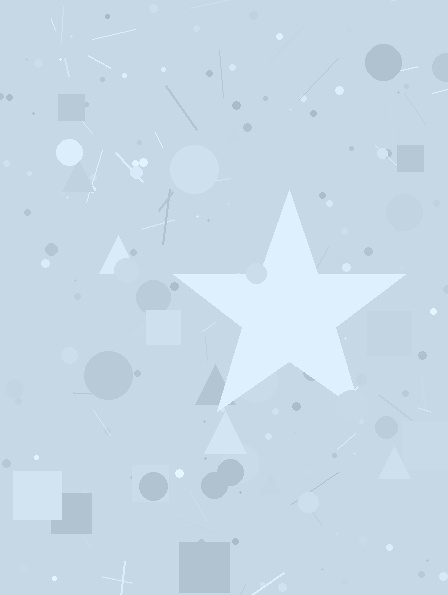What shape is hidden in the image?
A star is hidden in the image.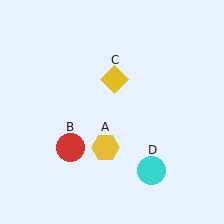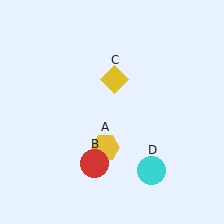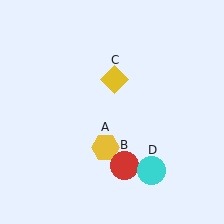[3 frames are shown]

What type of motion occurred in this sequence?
The red circle (object B) rotated counterclockwise around the center of the scene.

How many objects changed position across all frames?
1 object changed position: red circle (object B).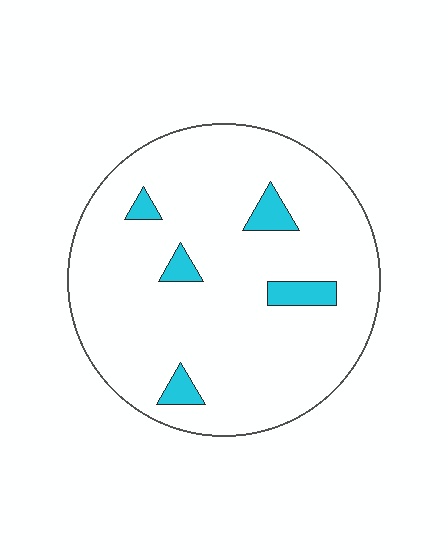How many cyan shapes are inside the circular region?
5.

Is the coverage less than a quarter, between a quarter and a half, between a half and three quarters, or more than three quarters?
Less than a quarter.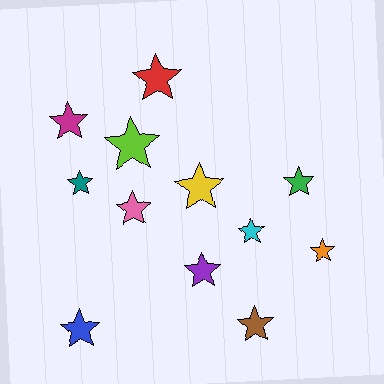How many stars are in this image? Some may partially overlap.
There are 12 stars.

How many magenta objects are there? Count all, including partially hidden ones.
There is 1 magenta object.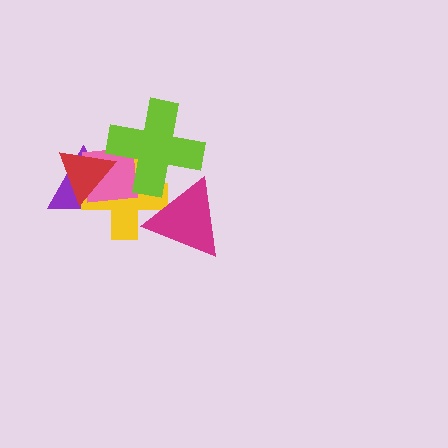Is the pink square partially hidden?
Yes, it is partially covered by another shape.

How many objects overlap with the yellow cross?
5 objects overlap with the yellow cross.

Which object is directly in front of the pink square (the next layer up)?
The red triangle is directly in front of the pink square.